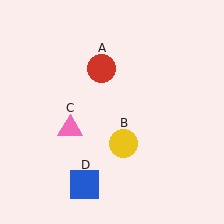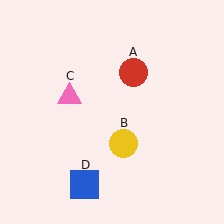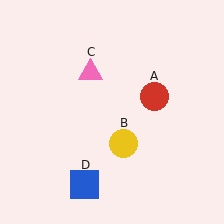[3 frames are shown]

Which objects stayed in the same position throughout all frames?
Yellow circle (object B) and blue square (object D) remained stationary.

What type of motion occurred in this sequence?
The red circle (object A), pink triangle (object C) rotated clockwise around the center of the scene.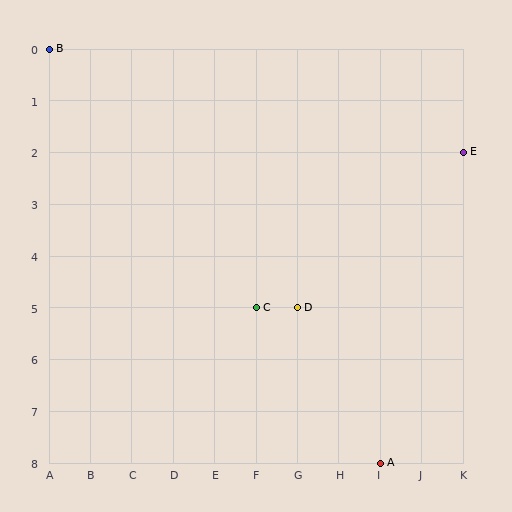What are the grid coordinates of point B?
Point B is at grid coordinates (A, 0).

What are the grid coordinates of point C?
Point C is at grid coordinates (F, 5).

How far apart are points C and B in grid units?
Points C and B are 5 columns and 5 rows apart (about 7.1 grid units diagonally).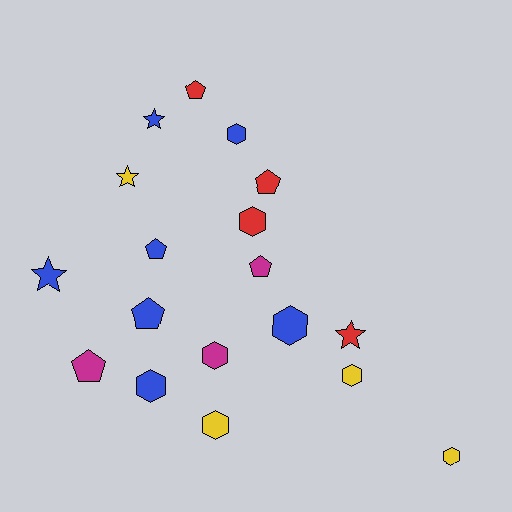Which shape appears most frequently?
Hexagon, with 8 objects.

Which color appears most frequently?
Blue, with 7 objects.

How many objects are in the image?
There are 18 objects.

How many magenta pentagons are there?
There are 2 magenta pentagons.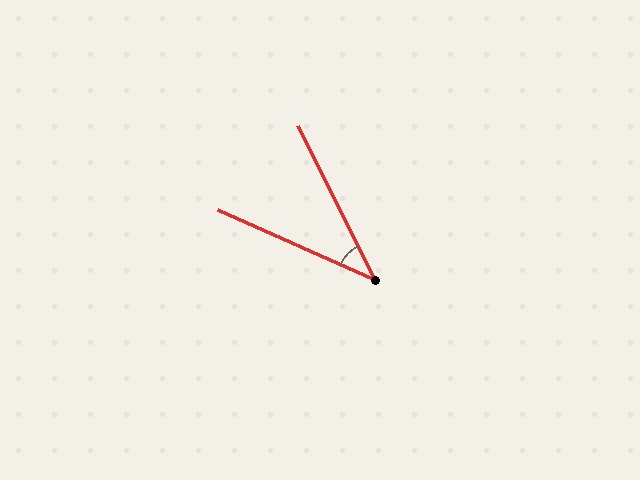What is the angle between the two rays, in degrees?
Approximately 40 degrees.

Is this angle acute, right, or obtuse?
It is acute.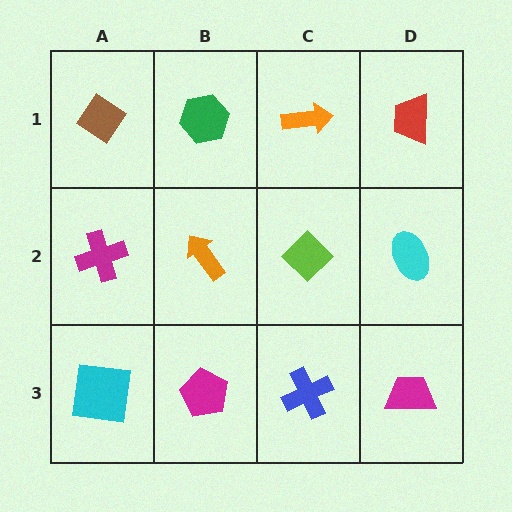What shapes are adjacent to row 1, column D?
A cyan ellipse (row 2, column D), an orange arrow (row 1, column C).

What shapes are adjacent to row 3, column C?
A lime diamond (row 2, column C), a magenta pentagon (row 3, column B), a magenta trapezoid (row 3, column D).